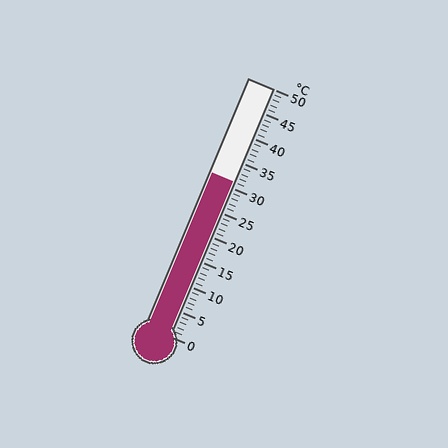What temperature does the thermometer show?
The thermometer shows approximately 31°C.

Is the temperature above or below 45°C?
The temperature is below 45°C.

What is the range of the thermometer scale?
The thermometer scale ranges from 0°C to 50°C.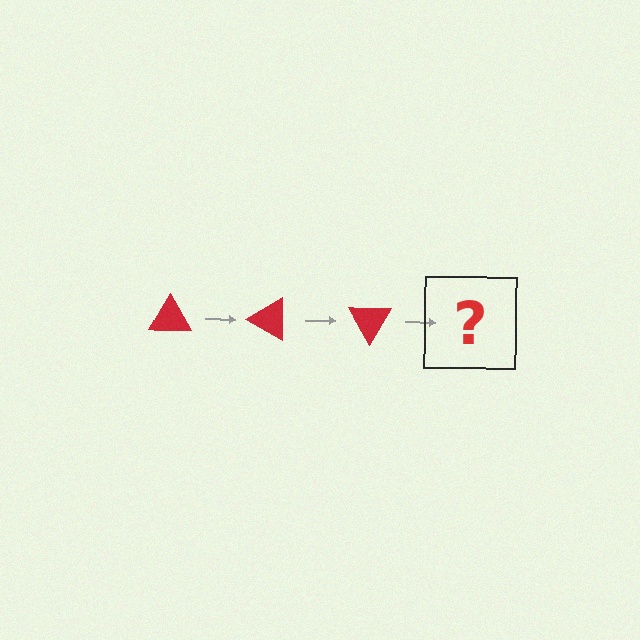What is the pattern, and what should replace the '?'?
The pattern is that the triangle rotates 30 degrees each step. The '?' should be a red triangle rotated 90 degrees.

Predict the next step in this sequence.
The next step is a red triangle rotated 90 degrees.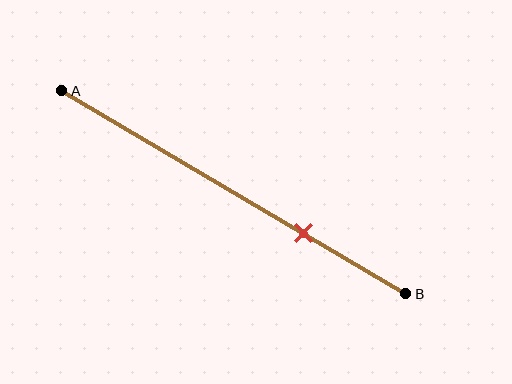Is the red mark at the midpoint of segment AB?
No, the mark is at about 70% from A, not at the 50% midpoint.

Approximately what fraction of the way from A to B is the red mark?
The red mark is approximately 70% of the way from A to B.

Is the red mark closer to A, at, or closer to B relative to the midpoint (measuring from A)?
The red mark is closer to point B than the midpoint of segment AB.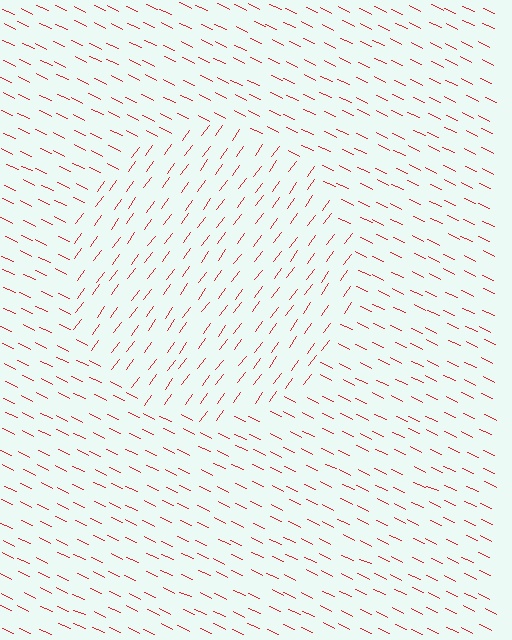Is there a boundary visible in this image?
Yes, there is a texture boundary formed by a change in line orientation.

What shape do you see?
I see a circle.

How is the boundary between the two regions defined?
The boundary is defined purely by a change in line orientation (approximately 79 degrees difference). All lines are the same color and thickness.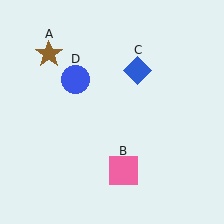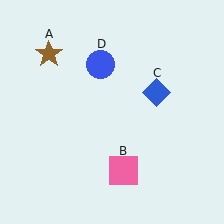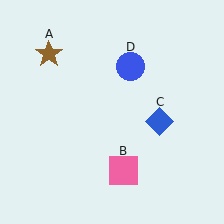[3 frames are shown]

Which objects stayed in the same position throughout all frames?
Brown star (object A) and pink square (object B) remained stationary.